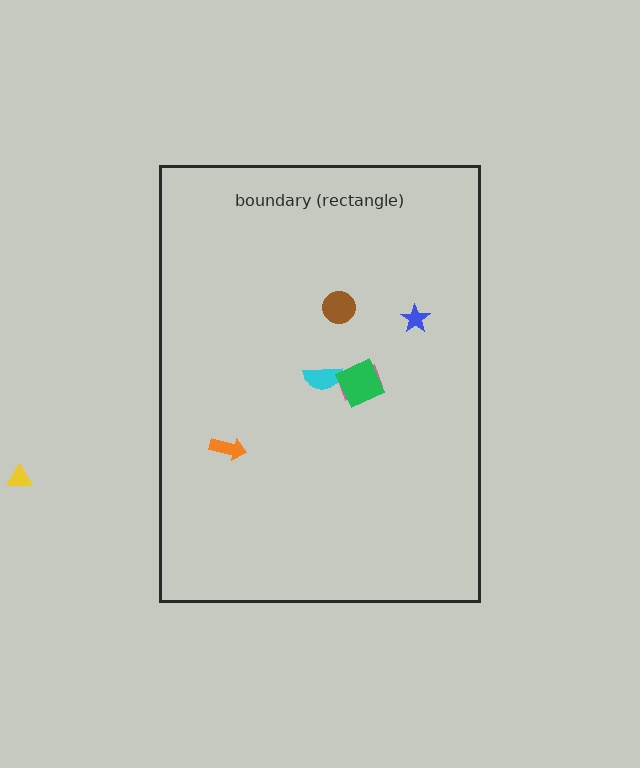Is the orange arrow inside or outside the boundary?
Inside.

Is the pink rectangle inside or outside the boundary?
Inside.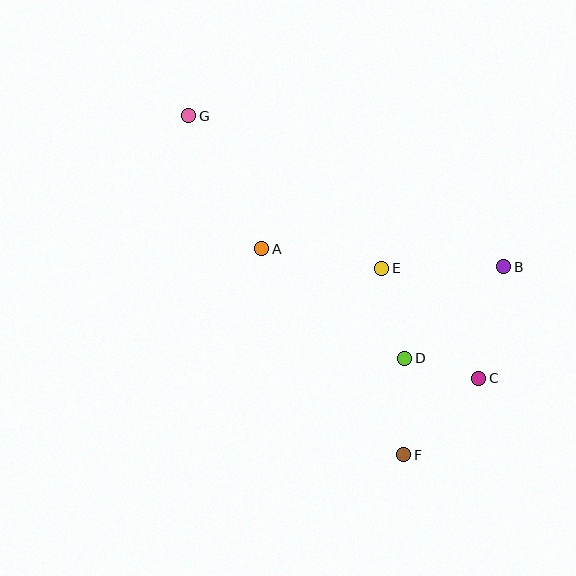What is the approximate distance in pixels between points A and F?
The distance between A and F is approximately 250 pixels.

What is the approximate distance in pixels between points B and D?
The distance between B and D is approximately 135 pixels.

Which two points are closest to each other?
Points C and D are closest to each other.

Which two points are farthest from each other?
Points F and G are farthest from each other.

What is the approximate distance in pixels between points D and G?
The distance between D and G is approximately 324 pixels.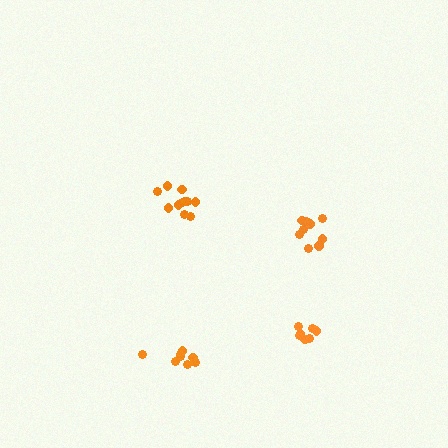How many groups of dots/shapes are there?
There are 4 groups.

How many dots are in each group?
Group 1: 7 dots, Group 2: 11 dots, Group 3: 8 dots, Group 4: 10 dots (36 total).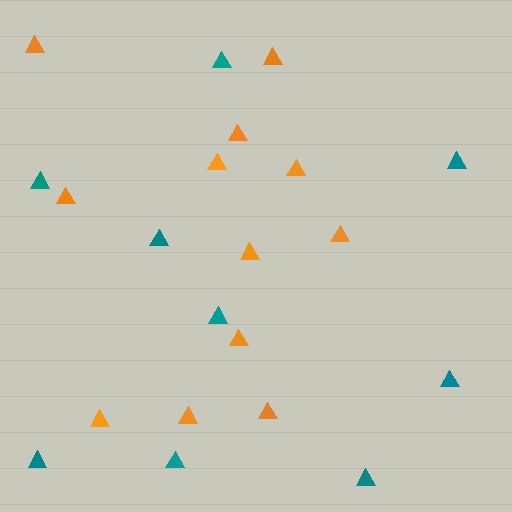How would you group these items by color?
There are 2 groups: one group of orange triangles (12) and one group of teal triangles (9).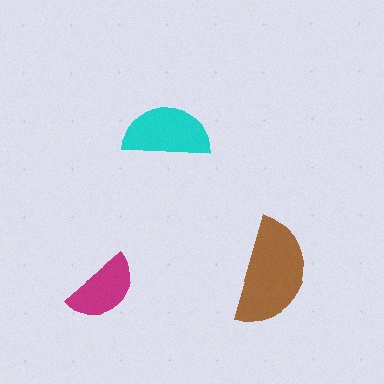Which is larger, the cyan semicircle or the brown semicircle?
The brown one.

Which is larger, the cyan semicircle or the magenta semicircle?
The cyan one.